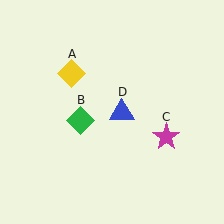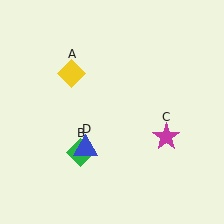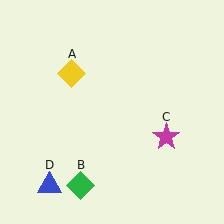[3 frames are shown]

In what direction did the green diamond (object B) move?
The green diamond (object B) moved down.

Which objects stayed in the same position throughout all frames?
Yellow diamond (object A) and magenta star (object C) remained stationary.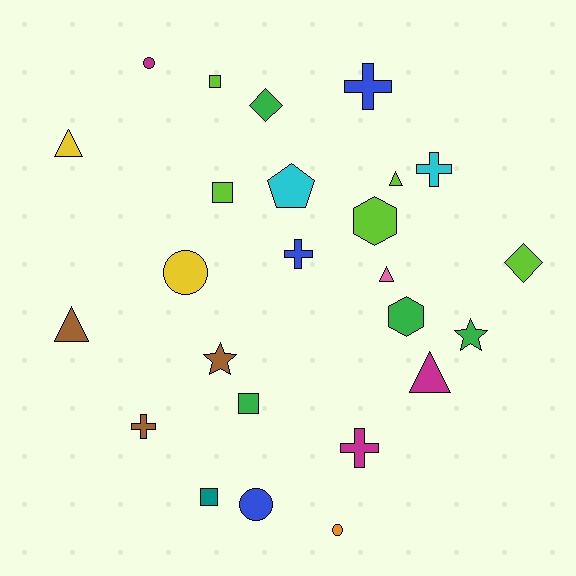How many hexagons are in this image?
There are 2 hexagons.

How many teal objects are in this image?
There is 1 teal object.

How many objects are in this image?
There are 25 objects.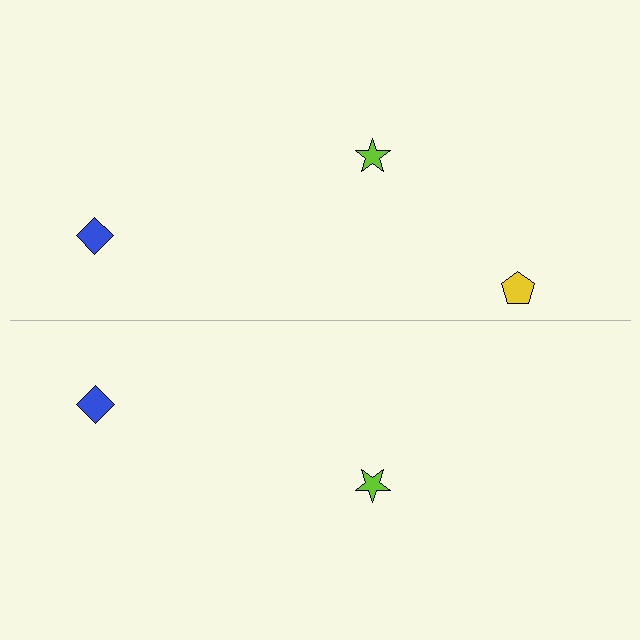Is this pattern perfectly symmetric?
No, the pattern is not perfectly symmetric. A yellow pentagon is missing from the bottom side.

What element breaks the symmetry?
A yellow pentagon is missing from the bottom side.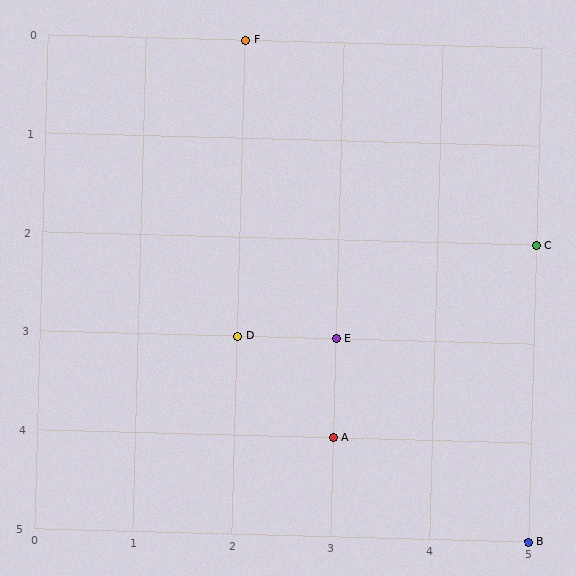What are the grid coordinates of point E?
Point E is at grid coordinates (3, 3).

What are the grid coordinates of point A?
Point A is at grid coordinates (3, 4).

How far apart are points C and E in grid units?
Points C and E are 2 columns and 1 row apart (about 2.2 grid units diagonally).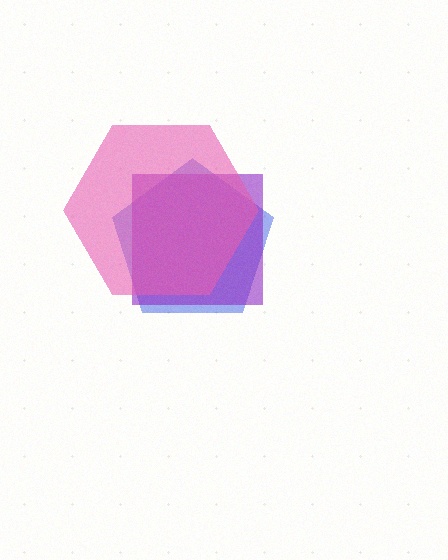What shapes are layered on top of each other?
The layered shapes are: a blue pentagon, a purple square, a pink hexagon.